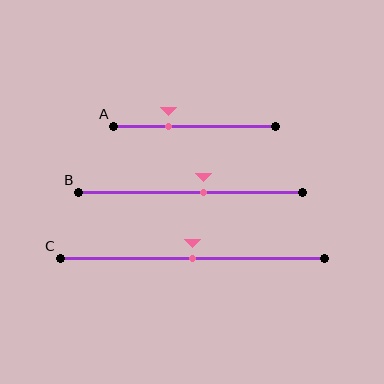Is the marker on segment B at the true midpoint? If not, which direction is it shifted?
No, the marker on segment B is shifted to the right by about 6% of the segment length.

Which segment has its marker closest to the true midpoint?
Segment C has its marker closest to the true midpoint.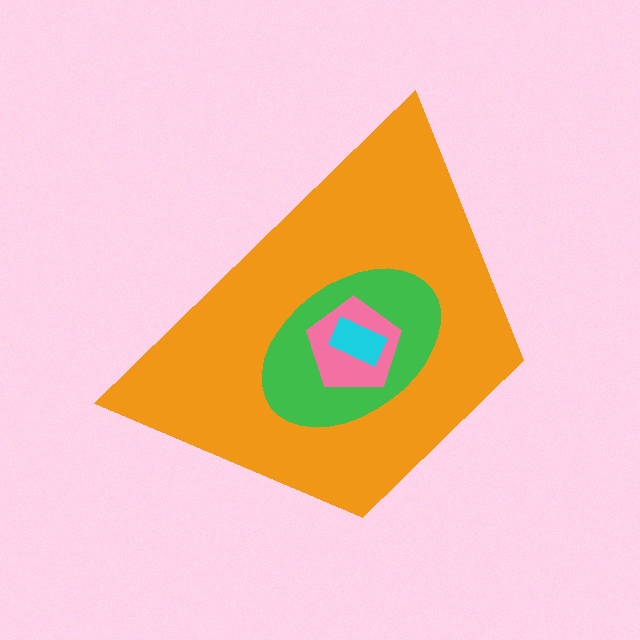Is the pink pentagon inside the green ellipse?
Yes.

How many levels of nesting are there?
4.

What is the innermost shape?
The cyan rectangle.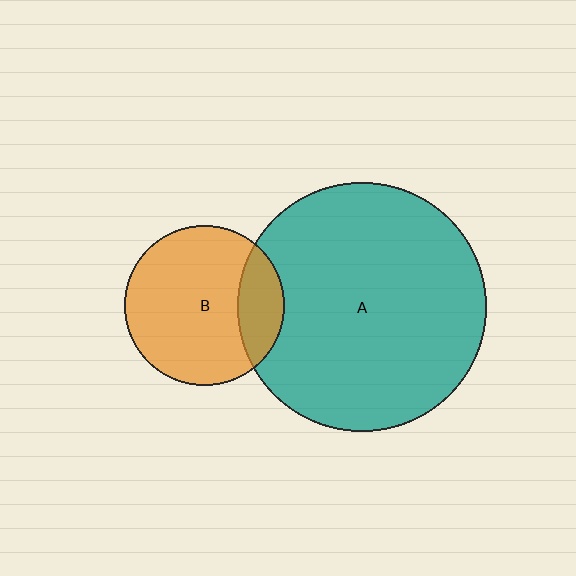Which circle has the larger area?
Circle A (teal).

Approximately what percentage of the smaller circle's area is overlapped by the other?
Approximately 20%.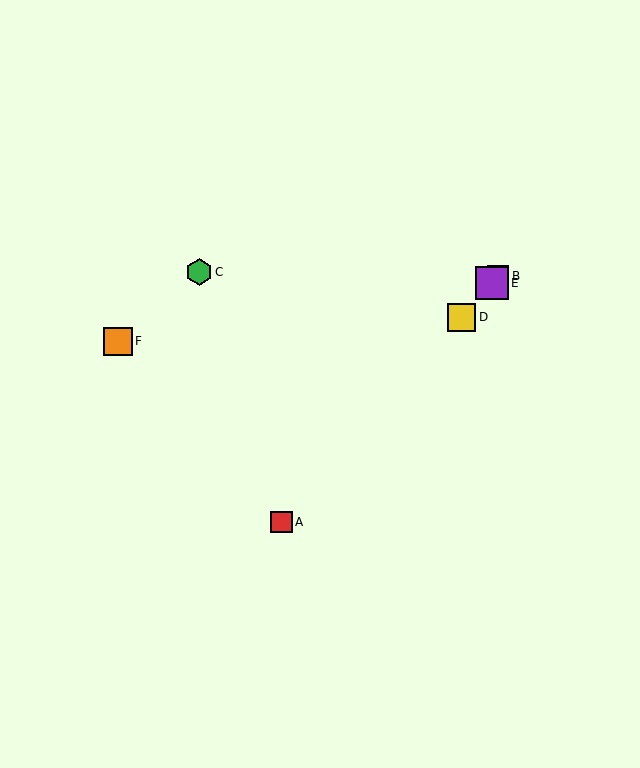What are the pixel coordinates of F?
Object F is at (118, 341).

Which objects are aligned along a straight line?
Objects A, B, D, E are aligned along a straight line.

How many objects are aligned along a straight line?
4 objects (A, B, D, E) are aligned along a straight line.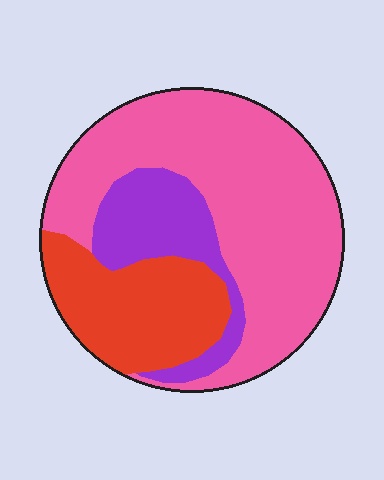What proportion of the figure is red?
Red covers around 25% of the figure.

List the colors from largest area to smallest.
From largest to smallest: pink, red, purple.